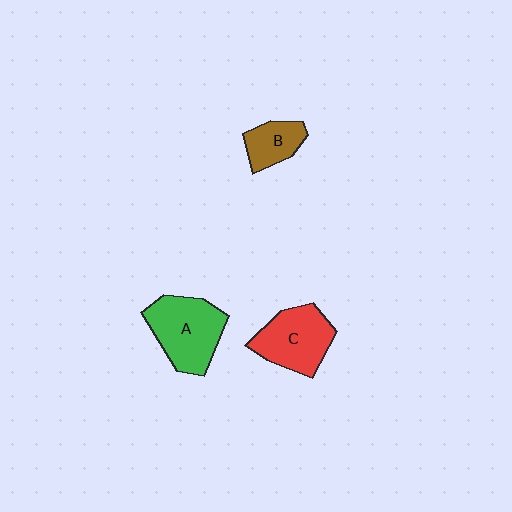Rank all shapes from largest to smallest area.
From largest to smallest: A (green), C (red), B (brown).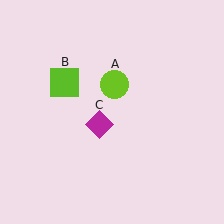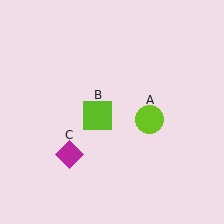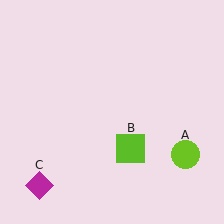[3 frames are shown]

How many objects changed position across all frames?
3 objects changed position: lime circle (object A), lime square (object B), magenta diamond (object C).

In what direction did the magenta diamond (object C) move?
The magenta diamond (object C) moved down and to the left.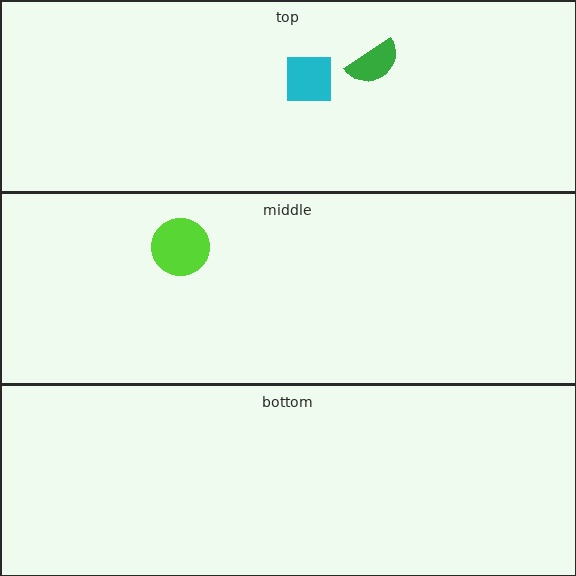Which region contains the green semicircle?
The top region.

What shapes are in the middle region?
The lime circle.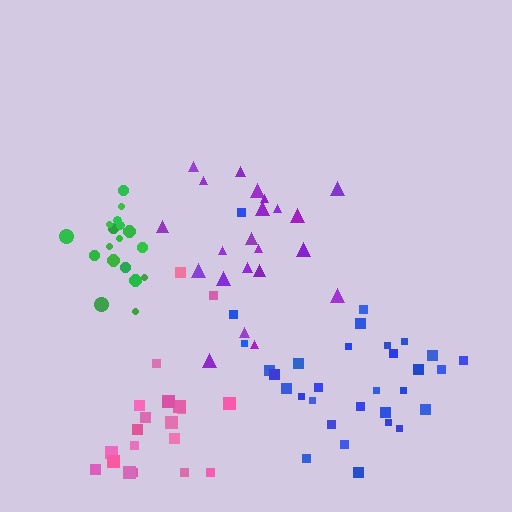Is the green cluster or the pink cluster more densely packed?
Green.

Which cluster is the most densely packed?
Green.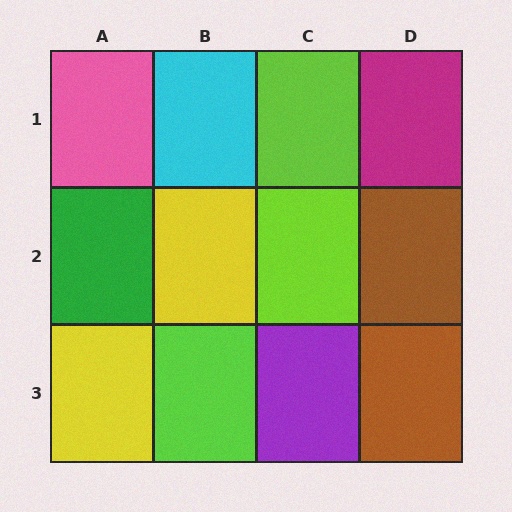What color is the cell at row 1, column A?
Pink.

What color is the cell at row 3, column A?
Yellow.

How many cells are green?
1 cell is green.